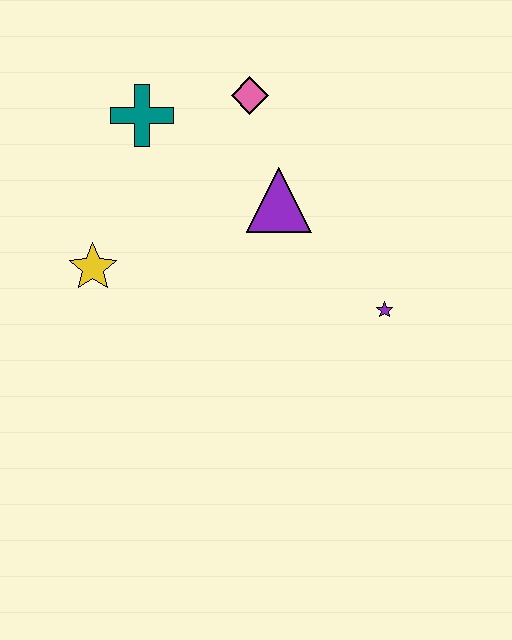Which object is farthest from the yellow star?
The purple star is farthest from the yellow star.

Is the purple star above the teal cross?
No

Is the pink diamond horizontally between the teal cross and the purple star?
Yes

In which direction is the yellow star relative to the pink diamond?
The yellow star is below the pink diamond.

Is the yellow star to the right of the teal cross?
No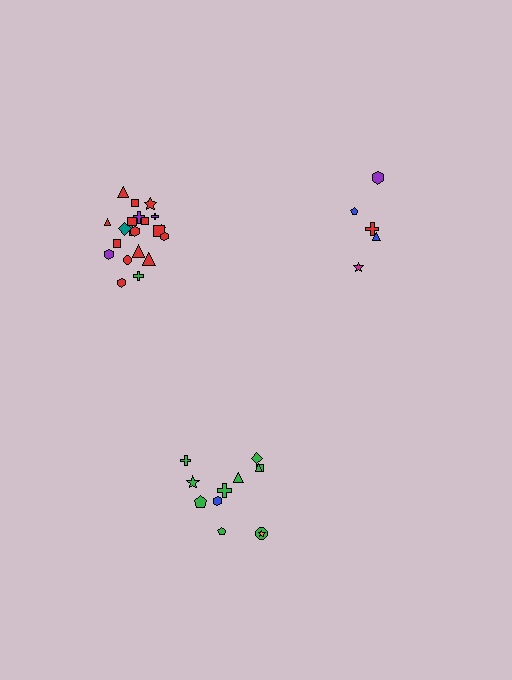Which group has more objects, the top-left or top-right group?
The top-left group.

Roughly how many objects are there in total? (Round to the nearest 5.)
Roughly 40 objects in total.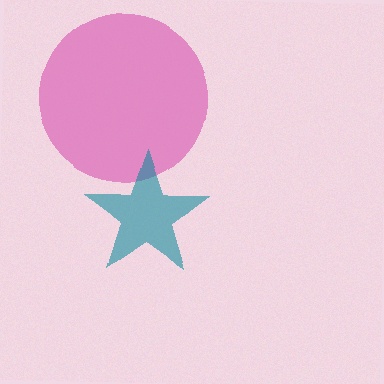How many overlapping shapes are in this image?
There are 2 overlapping shapes in the image.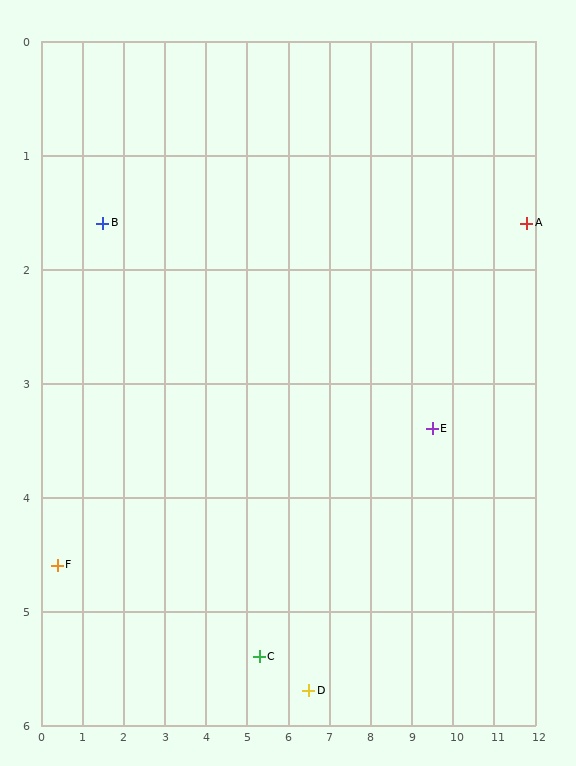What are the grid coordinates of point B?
Point B is at approximately (1.5, 1.6).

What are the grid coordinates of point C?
Point C is at approximately (5.3, 5.4).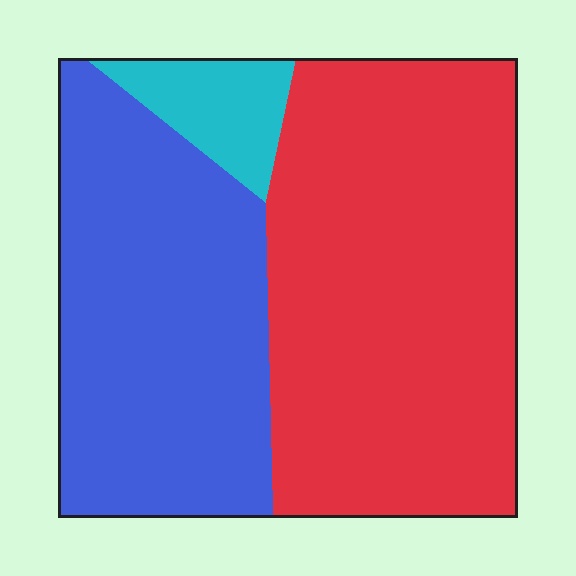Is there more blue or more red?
Red.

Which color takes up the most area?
Red, at roughly 55%.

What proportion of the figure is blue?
Blue takes up about two fifths (2/5) of the figure.